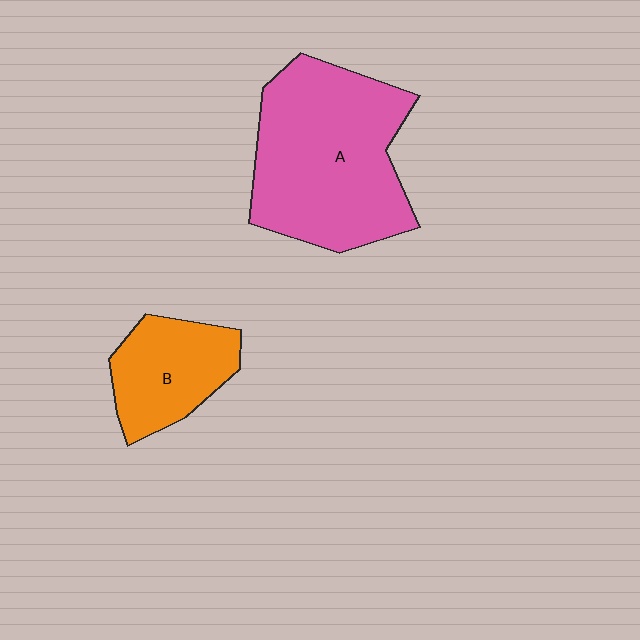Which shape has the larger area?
Shape A (pink).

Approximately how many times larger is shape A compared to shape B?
Approximately 2.2 times.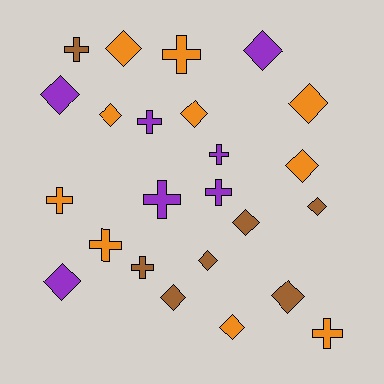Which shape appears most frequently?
Diamond, with 14 objects.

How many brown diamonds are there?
There are 5 brown diamonds.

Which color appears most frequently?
Orange, with 10 objects.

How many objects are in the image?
There are 24 objects.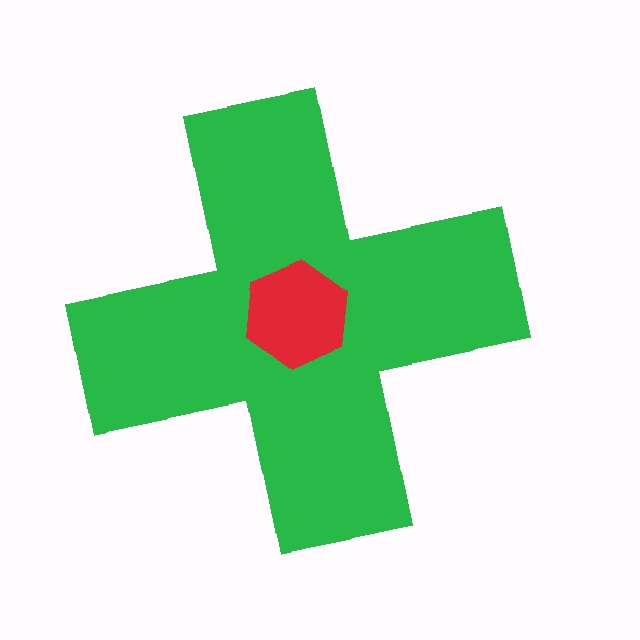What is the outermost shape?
The green cross.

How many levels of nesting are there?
2.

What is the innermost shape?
The red hexagon.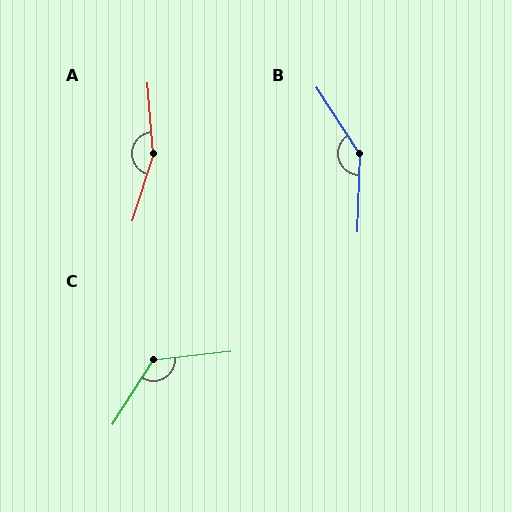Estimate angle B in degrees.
Approximately 146 degrees.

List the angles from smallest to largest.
C (129°), B (146°), A (158°).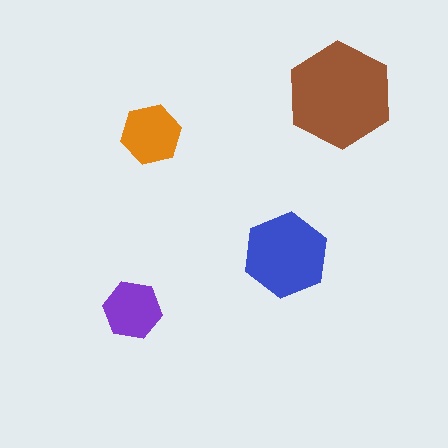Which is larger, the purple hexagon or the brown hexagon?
The brown one.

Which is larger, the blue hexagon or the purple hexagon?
The blue one.